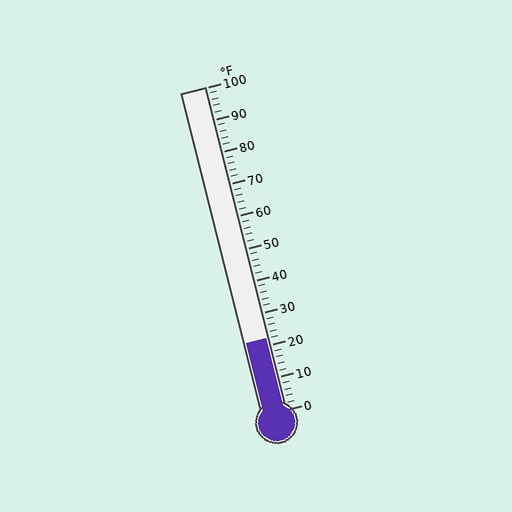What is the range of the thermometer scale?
The thermometer scale ranges from 0°F to 100°F.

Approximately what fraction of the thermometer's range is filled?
The thermometer is filled to approximately 20% of its range.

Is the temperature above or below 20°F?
The temperature is above 20°F.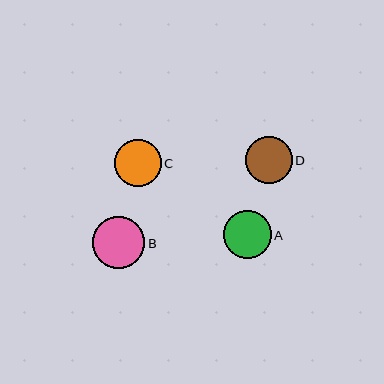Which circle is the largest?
Circle B is the largest with a size of approximately 53 pixels.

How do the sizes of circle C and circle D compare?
Circle C and circle D are approximately the same size.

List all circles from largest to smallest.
From largest to smallest: B, A, C, D.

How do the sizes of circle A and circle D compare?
Circle A and circle D are approximately the same size.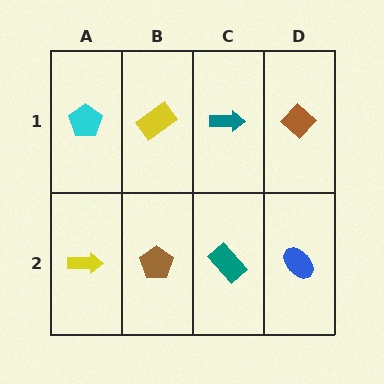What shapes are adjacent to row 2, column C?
A teal arrow (row 1, column C), a brown pentagon (row 2, column B), a blue ellipse (row 2, column D).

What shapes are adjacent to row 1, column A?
A yellow arrow (row 2, column A), a yellow rectangle (row 1, column B).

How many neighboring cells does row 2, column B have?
3.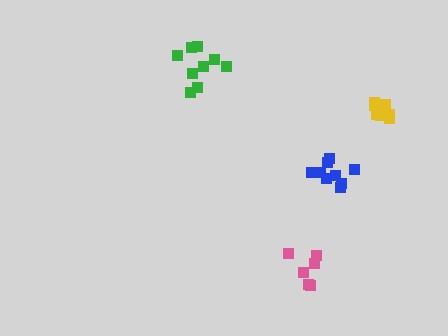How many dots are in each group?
Group 1: 9 dots, Group 2: 9 dots, Group 3: 6 dots, Group 4: 7 dots (31 total).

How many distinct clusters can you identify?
There are 4 distinct clusters.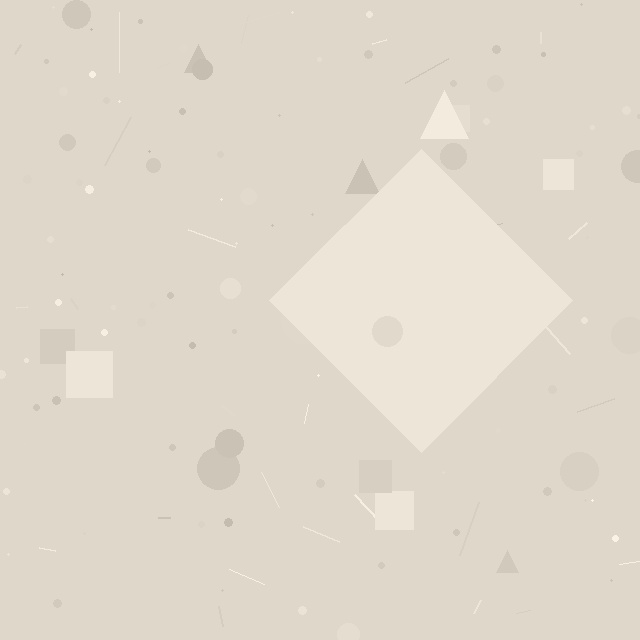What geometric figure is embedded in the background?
A diamond is embedded in the background.